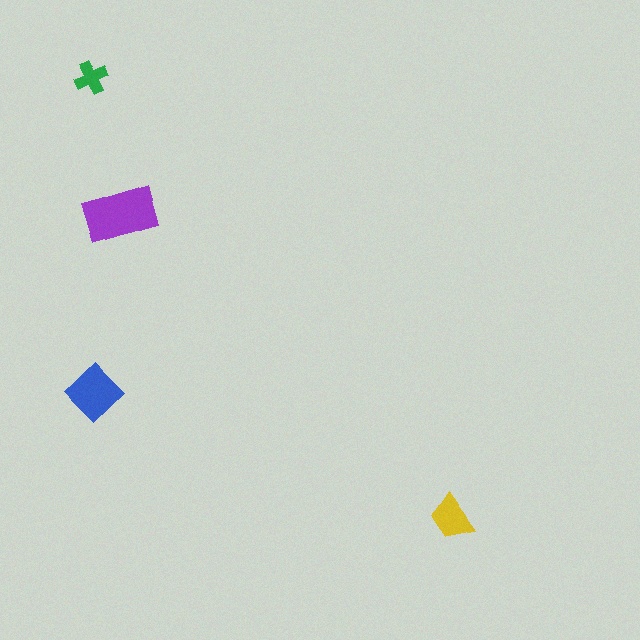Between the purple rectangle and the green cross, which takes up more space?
The purple rectangle.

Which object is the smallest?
The green cross.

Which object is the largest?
The purple rectangle.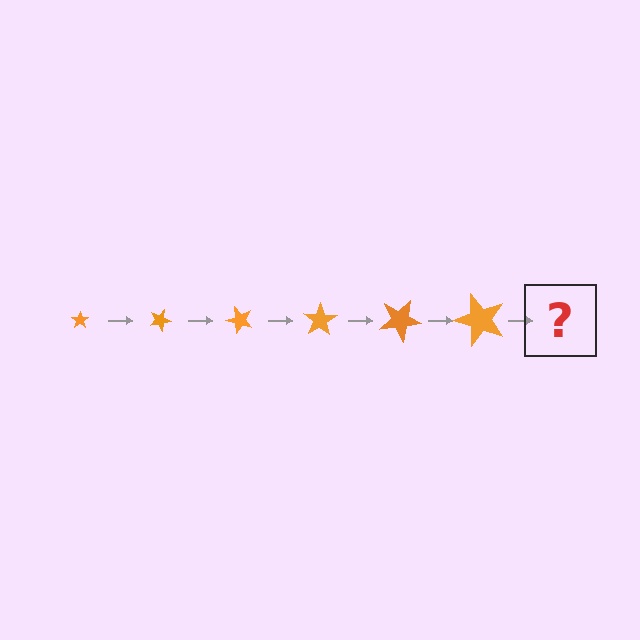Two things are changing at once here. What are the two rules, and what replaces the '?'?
The two rules are that the star grows larger each step and it rotates 25 degrees each step. The '?' should be a star, larger than the previous one and rotated 150 degrees from the start.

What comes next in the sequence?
The next element should be a star, larger than the previous one and rotated 150 degrees from the start.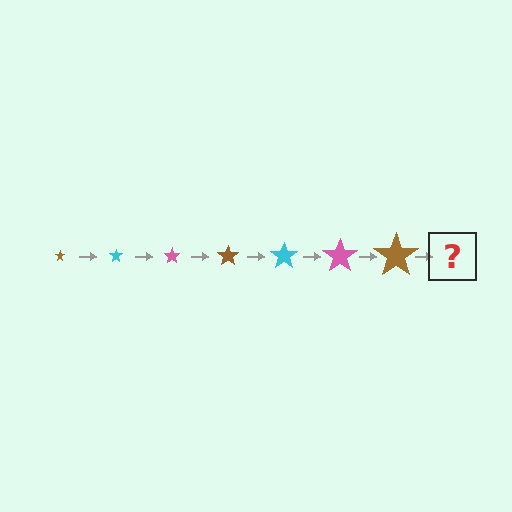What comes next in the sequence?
The next element should be a cyan star, larger than the previous one.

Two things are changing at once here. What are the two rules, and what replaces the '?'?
The two rules are that the star grows larger each step and the color cycles through brown, cyan, and pink. The '?' should be a cyan star, larger than the previous one.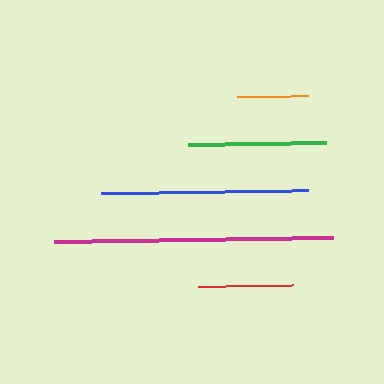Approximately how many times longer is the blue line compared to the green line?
The blue line is approximately 1.5 times the length of the green line.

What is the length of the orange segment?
The orange segment is approximately 71 pixels long.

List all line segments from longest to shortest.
From longest to shortest: magenta, blue, green, red, orange.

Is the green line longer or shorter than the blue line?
The blue line is longer than the green line.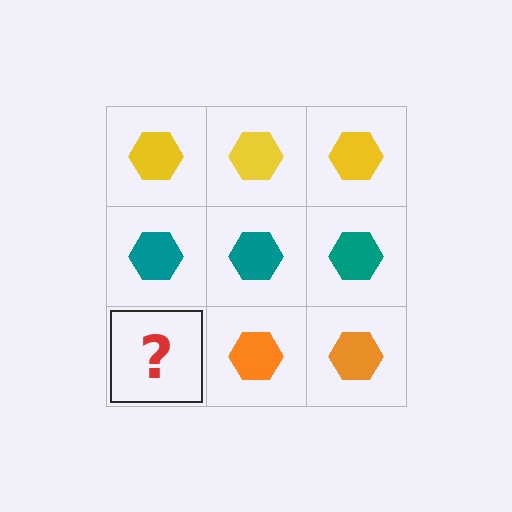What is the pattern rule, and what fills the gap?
The rule is that each row has a consistent color. The gap should be filled with an orange hexagon.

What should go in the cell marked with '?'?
The missing cell should contain an orange hexagon.